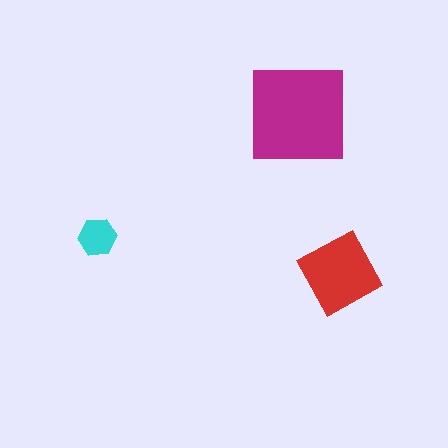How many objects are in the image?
There are 3 objects in the image.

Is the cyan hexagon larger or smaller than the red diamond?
Smaller.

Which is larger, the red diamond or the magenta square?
The magenta square.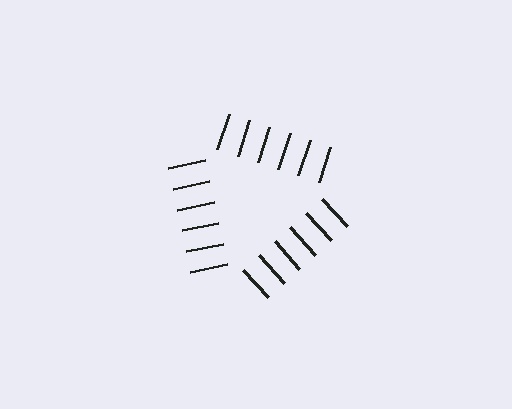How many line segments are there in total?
18 — 6 along each of the 3 edges.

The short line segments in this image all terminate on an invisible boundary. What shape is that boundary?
An illusory triangle — the line segments terminate on its edges but no continuous stroke is drawn.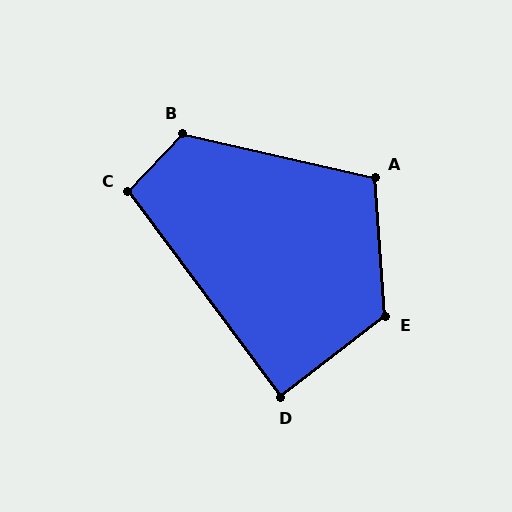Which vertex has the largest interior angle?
E, at approximately 123 degrees.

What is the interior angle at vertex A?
Approximately 107 degrees (obtuse).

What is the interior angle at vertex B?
Approximately 120 degrees (obtuse).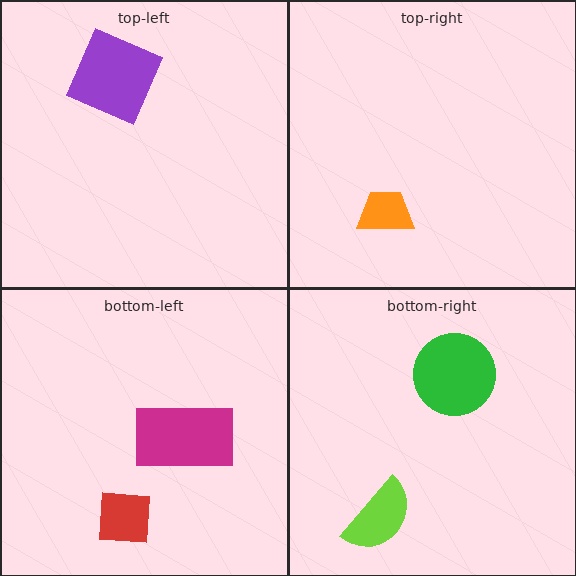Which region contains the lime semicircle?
The bottom-right region.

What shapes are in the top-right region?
The orange trapezoid.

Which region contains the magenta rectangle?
The bottom-left region.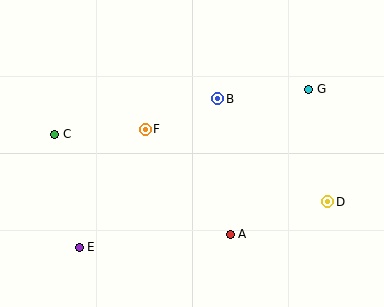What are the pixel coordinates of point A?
Point A is at (230, 234).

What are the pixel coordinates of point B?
Point B is at (218, 99).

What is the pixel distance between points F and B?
The distance between F and B is 79 pixels.